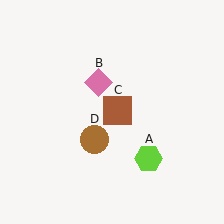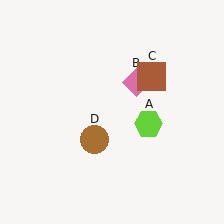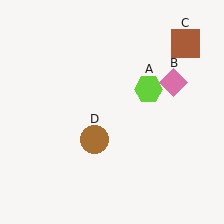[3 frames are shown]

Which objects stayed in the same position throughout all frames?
Brown circle (object D) remained stationary.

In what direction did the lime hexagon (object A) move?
The lime hexagon (object A) moved up.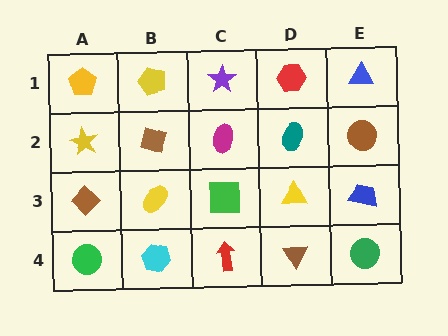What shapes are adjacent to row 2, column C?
A purple star (row 1, column C), a green square (row 3, column C), a brown square (row 2, column B), a teal ellipse (row 2, column D).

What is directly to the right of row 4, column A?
A cyan hexagon.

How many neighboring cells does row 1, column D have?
3.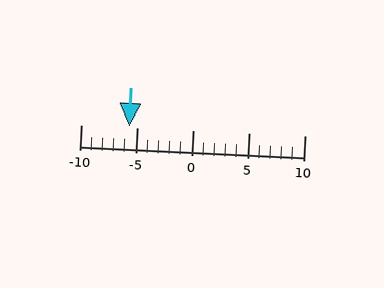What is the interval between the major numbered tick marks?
The major tick marks are spaced 5 units apart.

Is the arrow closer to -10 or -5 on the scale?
The arrow is closer to -5.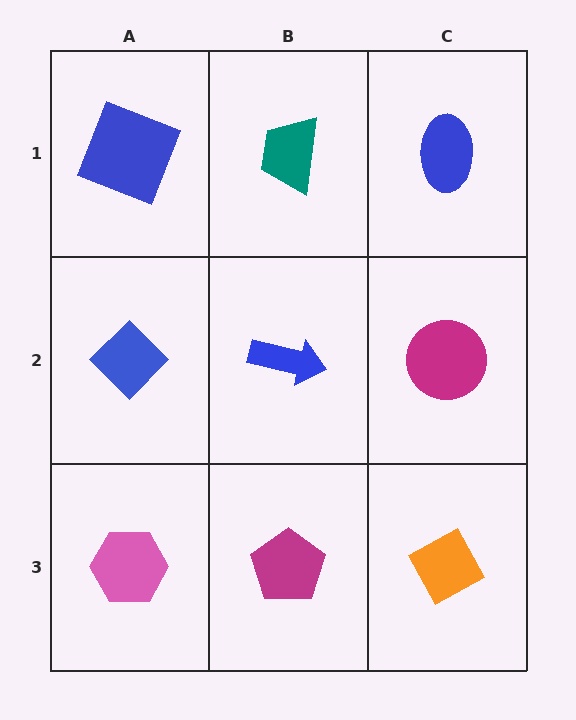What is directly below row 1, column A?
A blue diamond.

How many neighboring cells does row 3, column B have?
3.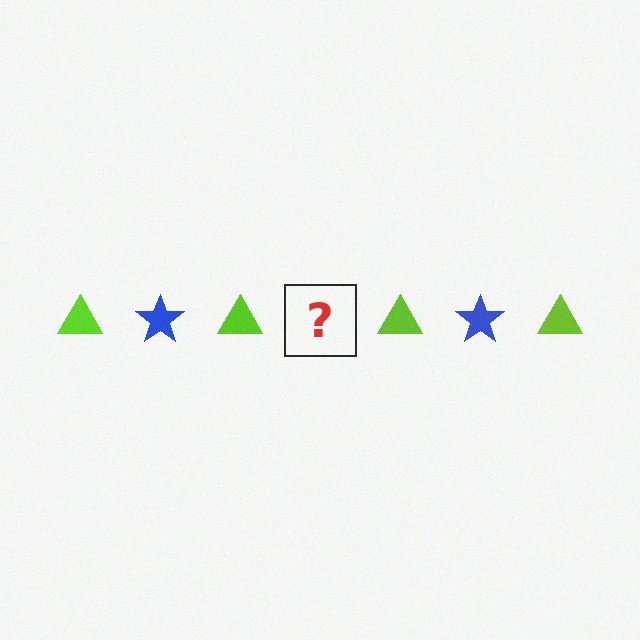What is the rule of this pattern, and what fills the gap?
The rule is that the pattern alternates between lime triangle and blue star. The gap should be filled with a blue star.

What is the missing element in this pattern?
The missing element is a blue star.